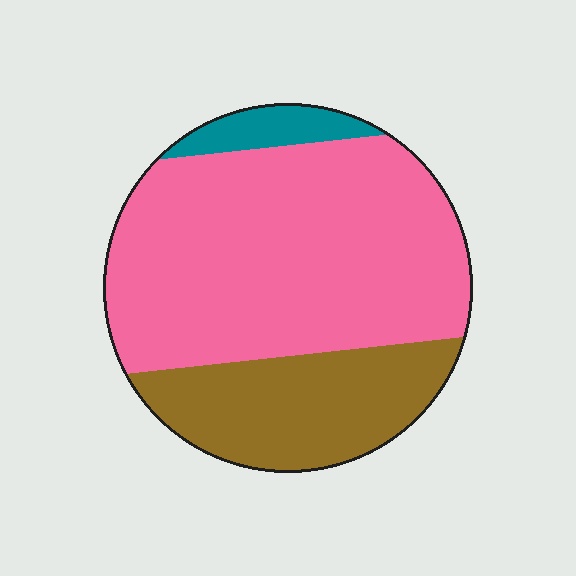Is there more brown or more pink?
Pink.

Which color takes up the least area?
Teal, at roughly 5%.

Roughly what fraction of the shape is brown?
Brown takes up about one quarter (1/4) of the shape.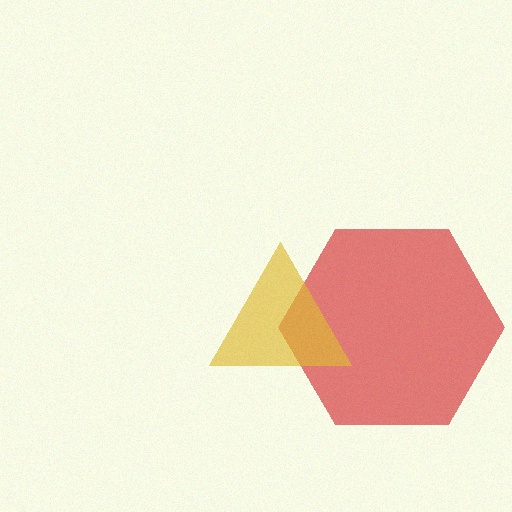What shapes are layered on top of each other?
The layered shapes are: a red hexagon, a yellow triangle.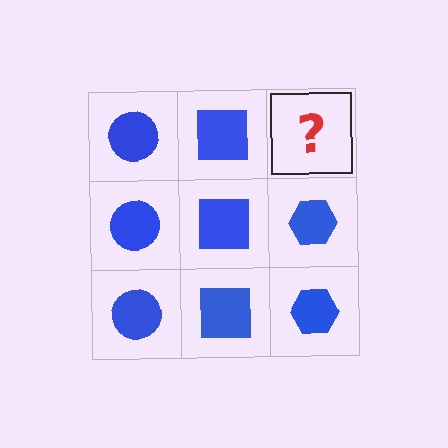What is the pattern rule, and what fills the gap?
The rule is that each column has a consistent shape. The gap should be filled with a blue hexagon.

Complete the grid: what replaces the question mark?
The question mark should be replaced with a blue hexagon.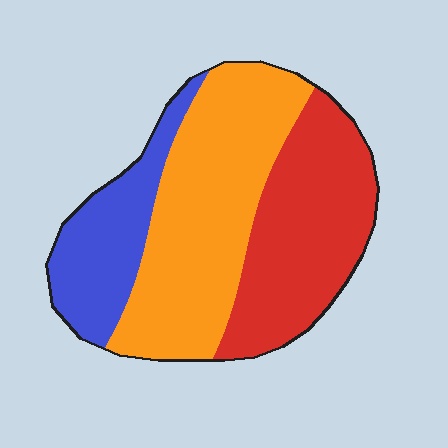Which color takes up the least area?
Blue, at roughly 20%.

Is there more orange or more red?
Orange.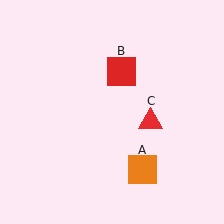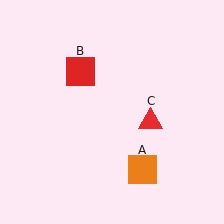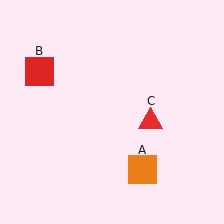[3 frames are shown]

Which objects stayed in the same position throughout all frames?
Orange square (object A) and red triangle (object C) remained stationary.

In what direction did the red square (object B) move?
The red square (object B) moved left.